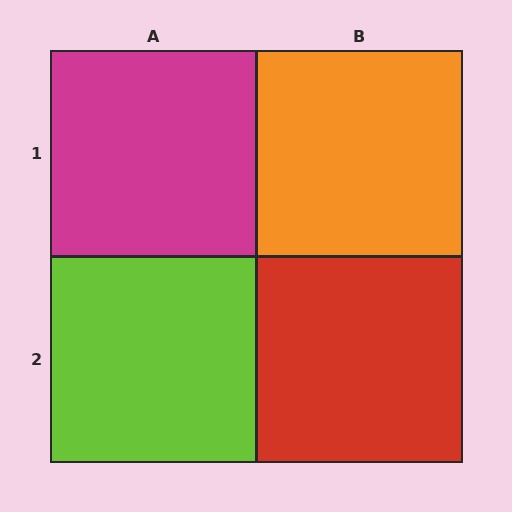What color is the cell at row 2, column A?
Lime.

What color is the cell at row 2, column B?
Red.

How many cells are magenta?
1 cell is magenta.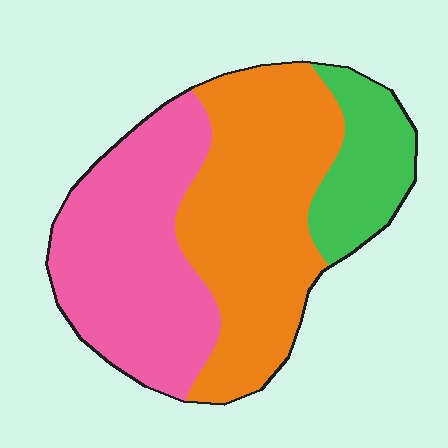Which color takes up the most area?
Orange, at roughly 45%.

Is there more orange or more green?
Orange.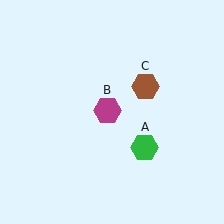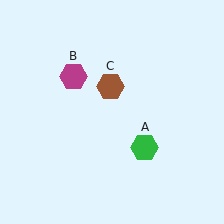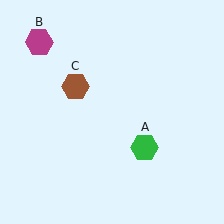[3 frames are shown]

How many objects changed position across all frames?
2 objects changed position: magenta hexagon (object B), brown hexagon (object C).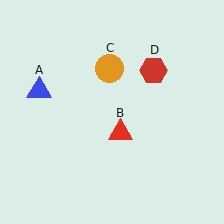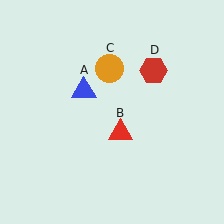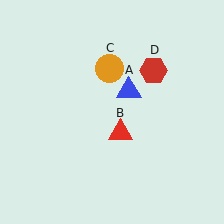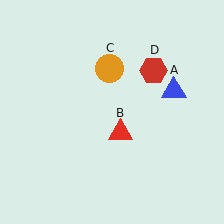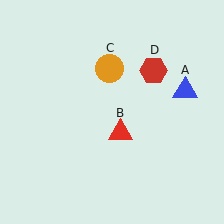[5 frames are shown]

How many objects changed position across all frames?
1 object changed position: blue triangle (object A).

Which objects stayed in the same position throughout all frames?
Red triangle (object B) and orange circle (object C) and red hexagon (object D) remained stationary.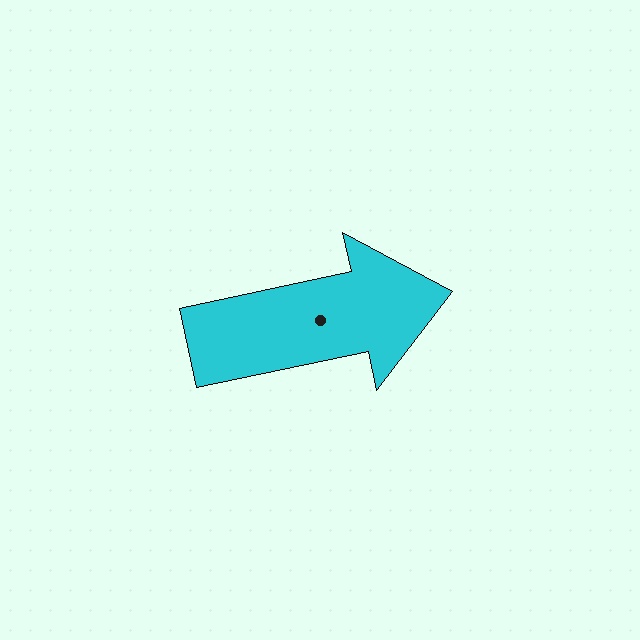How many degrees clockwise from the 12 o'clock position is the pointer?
Approximately 78 degrees.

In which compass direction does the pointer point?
East.